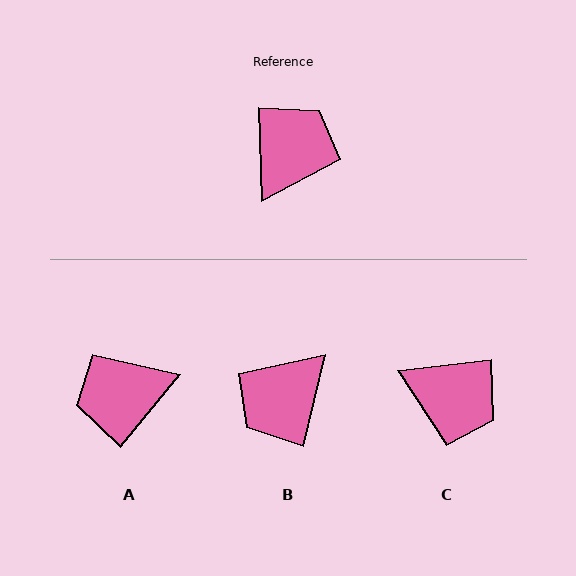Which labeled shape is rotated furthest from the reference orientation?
B, about 165 degrees away.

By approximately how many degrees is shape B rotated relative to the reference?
Approximately 165 degrees counter-clockwise.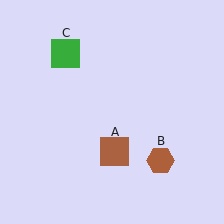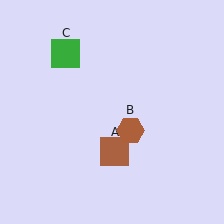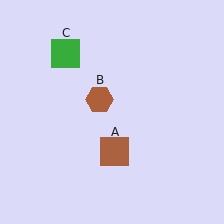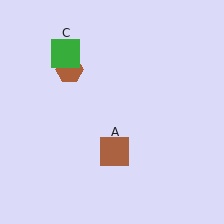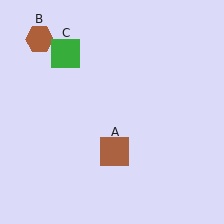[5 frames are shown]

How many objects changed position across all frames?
1 object changed position: brown hexagon (object B).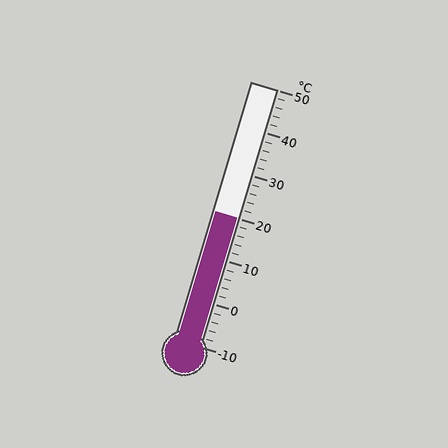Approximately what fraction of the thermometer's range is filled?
The thermometer is filled to approximately 50% of its range.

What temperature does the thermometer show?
The thermometer shows approximately 20°C.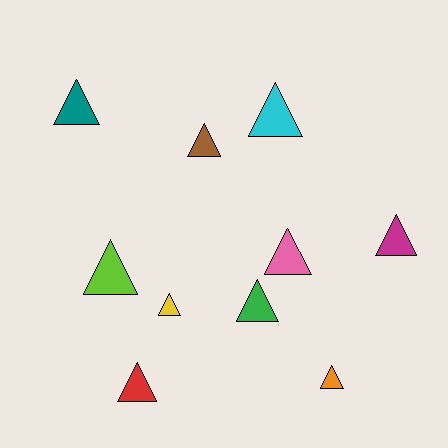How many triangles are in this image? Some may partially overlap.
There are 10 triangles.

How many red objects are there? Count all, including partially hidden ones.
There is 1 red object.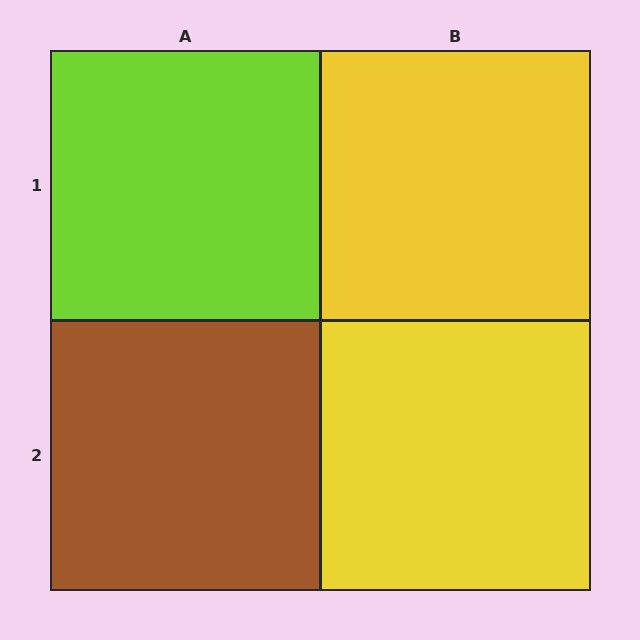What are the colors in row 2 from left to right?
Brown, yellow.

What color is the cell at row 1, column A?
Lime.